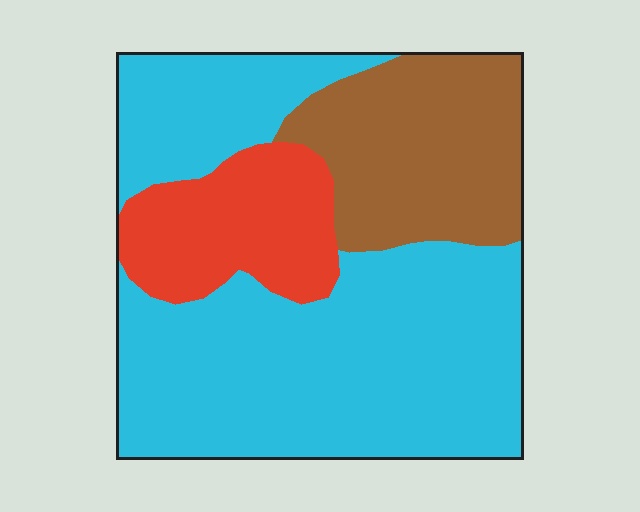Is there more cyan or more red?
Cyan.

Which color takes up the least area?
Red, at roughly 15%.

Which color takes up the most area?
Cyan, at roughly 60%.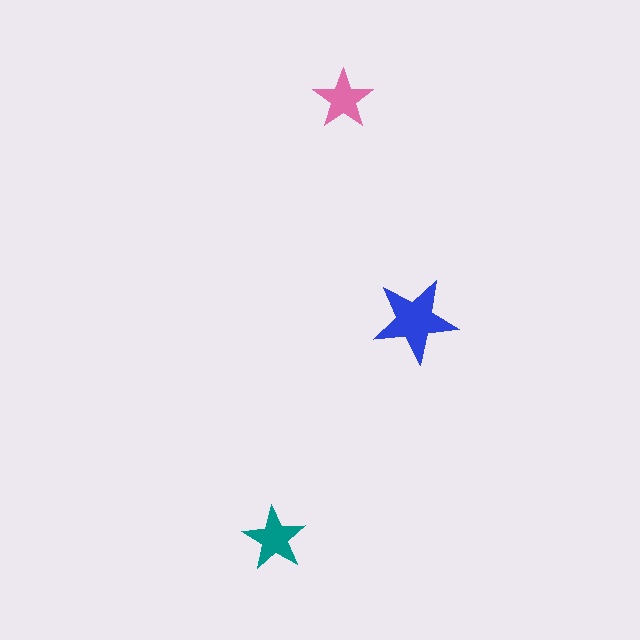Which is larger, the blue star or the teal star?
The blue one.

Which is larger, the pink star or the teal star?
The teal one.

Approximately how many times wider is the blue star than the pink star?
About 1.5 times wider.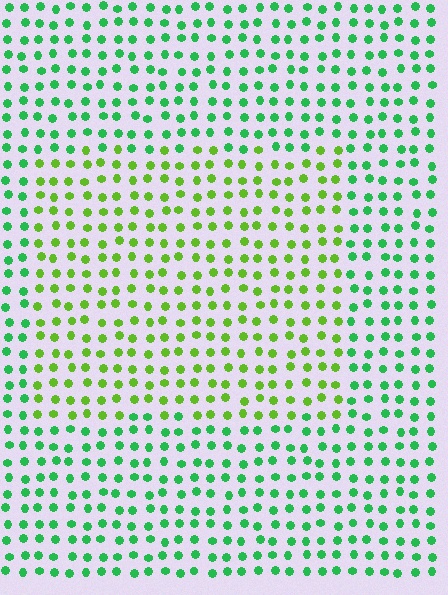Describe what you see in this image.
The image is filled with small green elements in a uniform arrangement. A rectangle-shaped region is visible where the elements are tinted to a slightly different hue, forming a subtle color boundary.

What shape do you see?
I see a rectangle.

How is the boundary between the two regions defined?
The boundary is defined purely by a slight shift in hue (about 40 degrees). Spacing, size, and orientation are identical on both sides.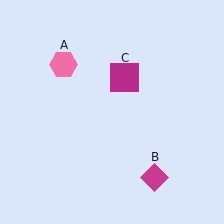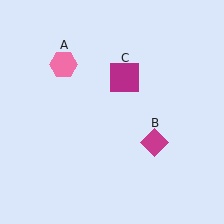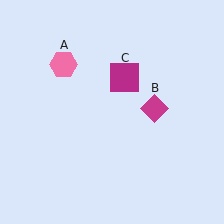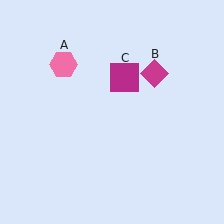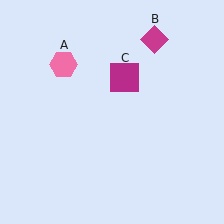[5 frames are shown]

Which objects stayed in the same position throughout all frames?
Pink hexagon (object A) and magenta square (object C) remained stationary.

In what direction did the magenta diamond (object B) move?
The magenta diamond (object B) moved up.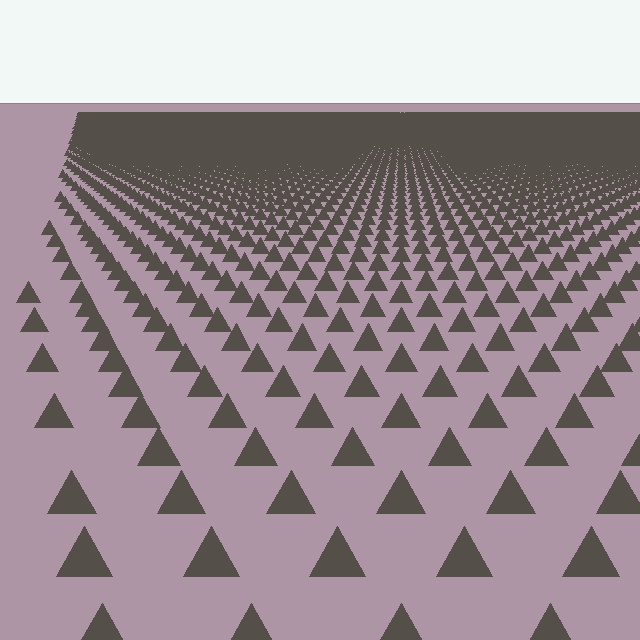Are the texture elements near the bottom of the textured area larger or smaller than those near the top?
Larger. Near the bottom, elements are closer to the viewer and appear at a bigger on-screen size.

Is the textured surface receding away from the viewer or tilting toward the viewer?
The surface is receding away from the viewer. Texture elements get smaller and denser toward the top.